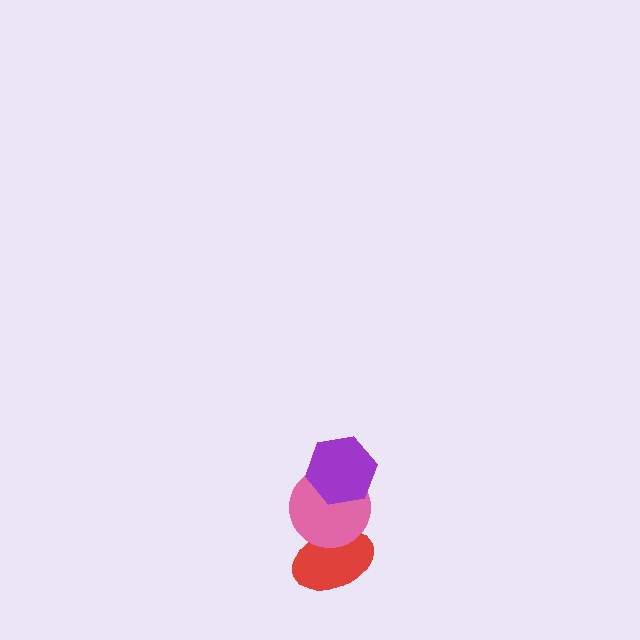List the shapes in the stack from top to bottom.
From top to bottom: the purple hexagon, the pink circle, the red ellipse.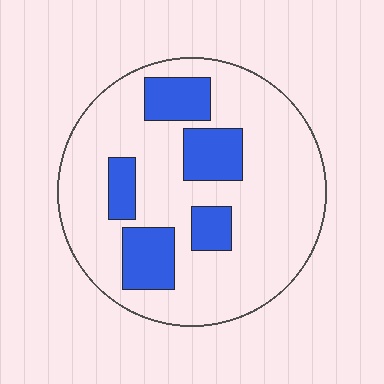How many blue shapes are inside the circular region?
5.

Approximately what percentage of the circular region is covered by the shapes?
Approximately 25%.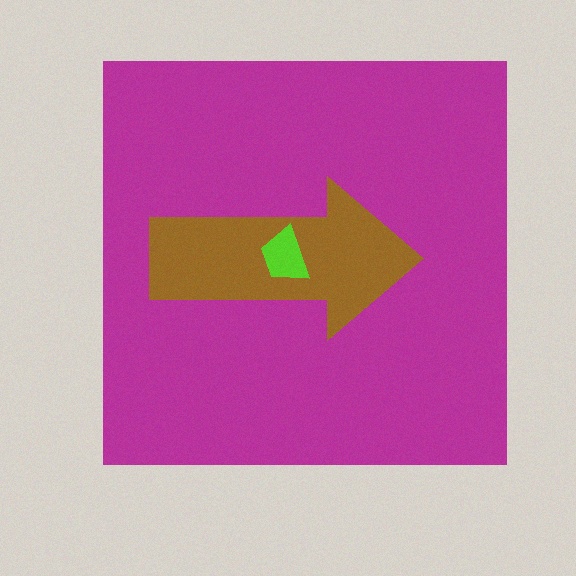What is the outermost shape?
The magenta square.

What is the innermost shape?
The lime trapezoid.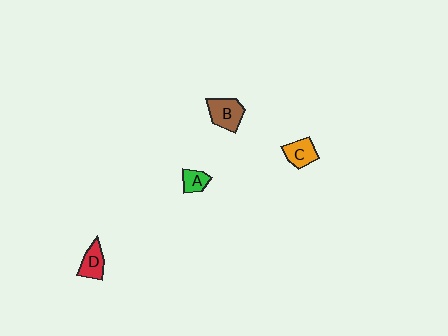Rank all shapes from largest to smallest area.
From largest to smallest: B (brown), C (orange), D (red), A (green).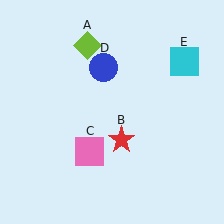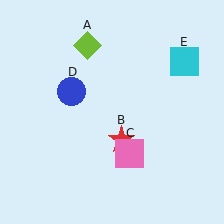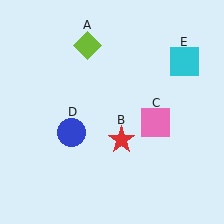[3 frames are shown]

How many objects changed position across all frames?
2 objects changed position: pink square (object C), blue circle (object D).